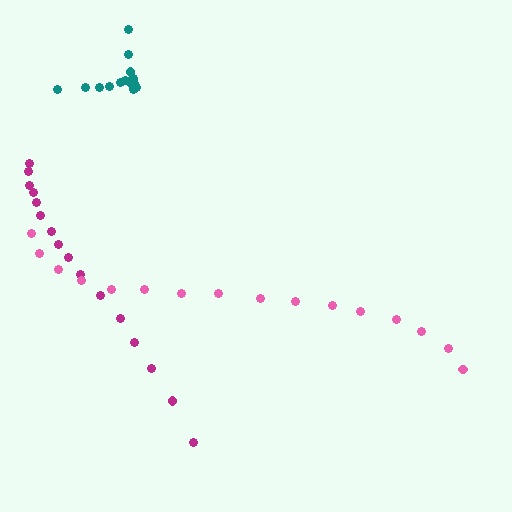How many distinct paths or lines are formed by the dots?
There are 3 distinct paths.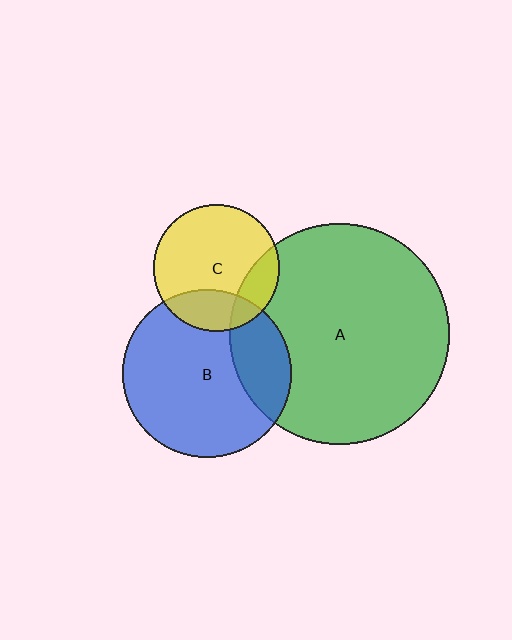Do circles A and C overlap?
Yes.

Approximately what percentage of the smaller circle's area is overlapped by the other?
Approximately 20%.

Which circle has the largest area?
Circle A (green).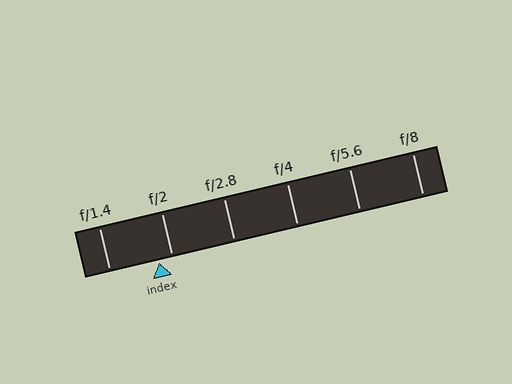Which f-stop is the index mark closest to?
The index mark is closest to f/2.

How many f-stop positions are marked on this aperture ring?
There are 6 f-stop positions marked.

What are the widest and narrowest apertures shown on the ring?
The widest aperture shown is f/1.4 and the narrowest is f/8.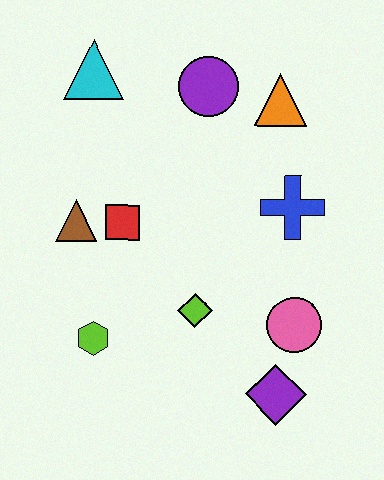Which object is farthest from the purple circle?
The purple diamond is farthest from the purple circle.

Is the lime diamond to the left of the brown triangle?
No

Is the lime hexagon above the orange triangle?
No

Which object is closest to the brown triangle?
The red square is closest to the brown triangle.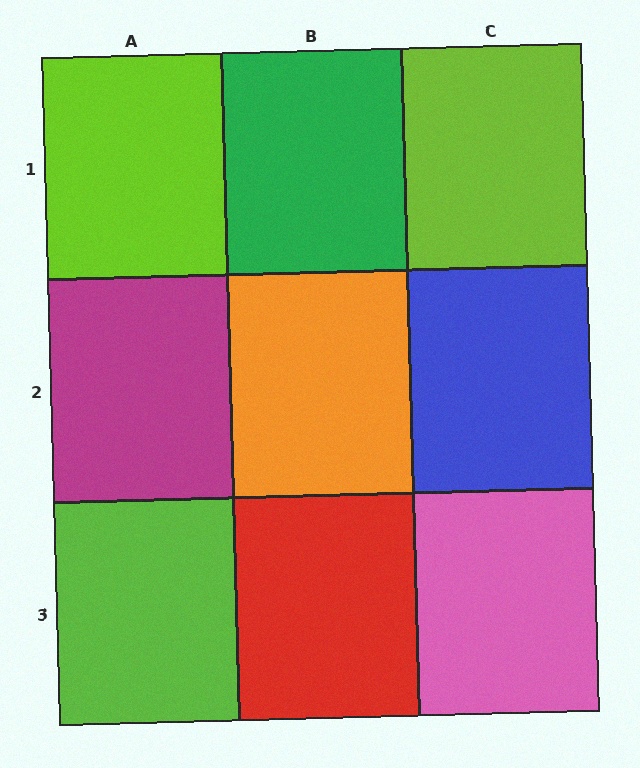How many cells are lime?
3 cells are lime.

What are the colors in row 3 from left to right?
Lime, red, pink.